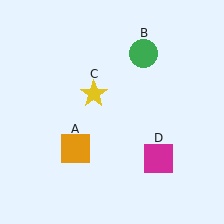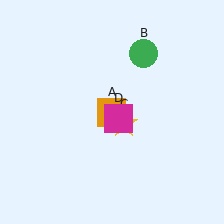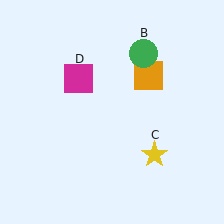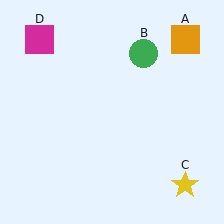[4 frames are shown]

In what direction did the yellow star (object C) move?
The yellow star (object C) moved down and to the right.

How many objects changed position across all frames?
3 objects changed position: orange square (object A), yellow star (object C), magenta square (object D).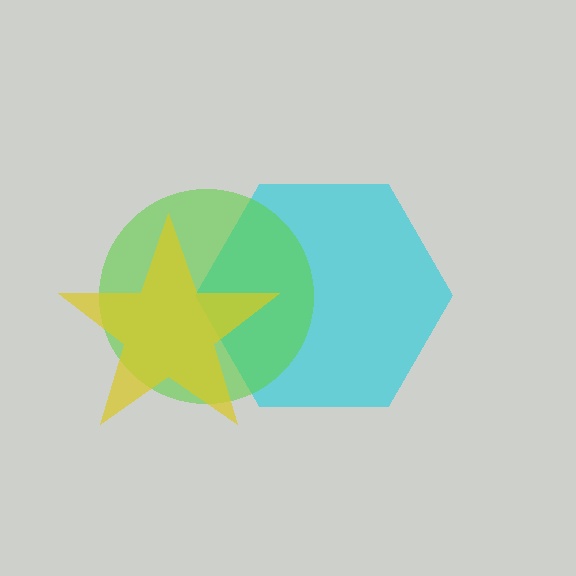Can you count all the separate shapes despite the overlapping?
Yes, there are 3 separate shapes.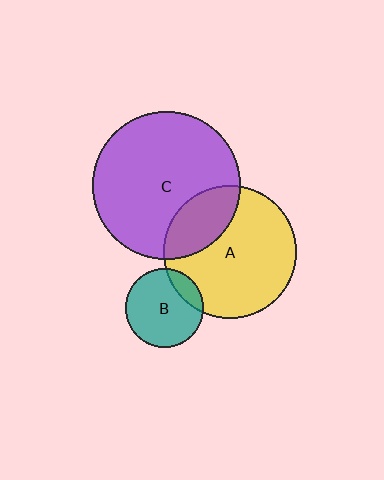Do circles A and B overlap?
Yes.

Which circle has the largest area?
Circle C (purple).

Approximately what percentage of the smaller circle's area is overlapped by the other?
Approximately 15%.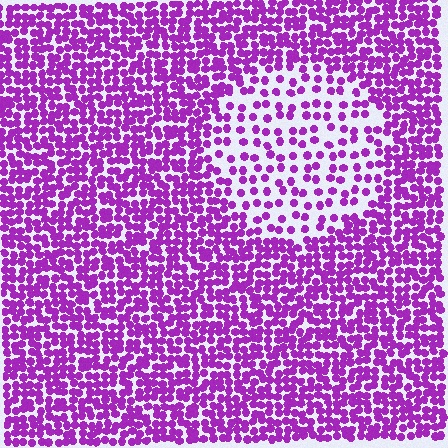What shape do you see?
I see a circle.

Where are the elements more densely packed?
The elements are more densely packed outside the circle boundary.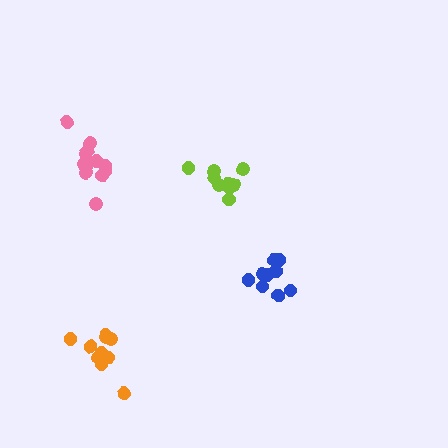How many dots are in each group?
Group 1: 10 dots, Group 2: 10 dots, Group 3: 9 dots, Group 4: 12 dots (41 total).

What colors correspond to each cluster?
The clusters are colored: orange, lime, blue, pink.